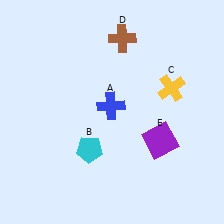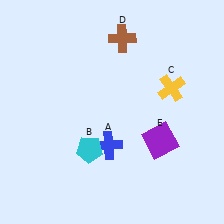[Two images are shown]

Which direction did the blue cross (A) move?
The blue cross (A) moved down.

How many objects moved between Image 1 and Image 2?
1 object moved between the two images.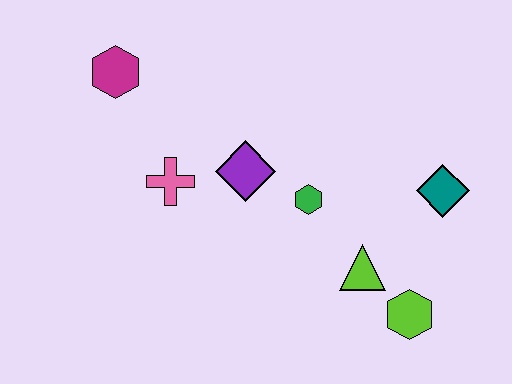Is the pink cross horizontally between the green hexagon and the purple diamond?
No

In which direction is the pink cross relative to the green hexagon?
The pink cross is to the left of the green hexagon.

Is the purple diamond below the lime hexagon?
No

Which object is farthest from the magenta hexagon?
The lime hexagon is farthest from the magenta hexagon.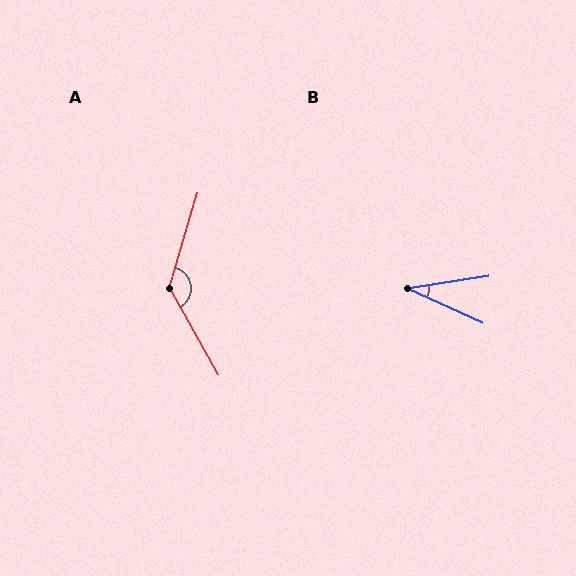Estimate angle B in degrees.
Approximately 33 degrees.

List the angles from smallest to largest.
B (33°), A (134°).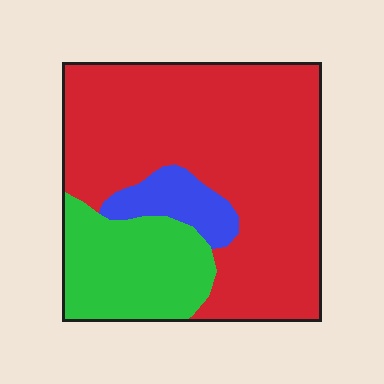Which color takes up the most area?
Red, at roughly 70%.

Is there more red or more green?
Red.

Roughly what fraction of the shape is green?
Green takes up less than a quarter of the shape.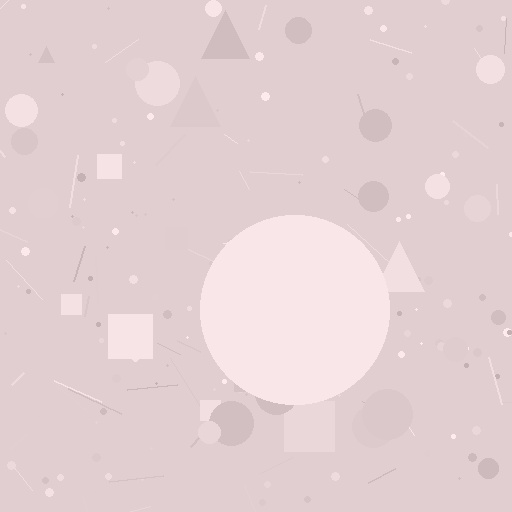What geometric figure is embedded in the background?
A circle is embedded in the background.